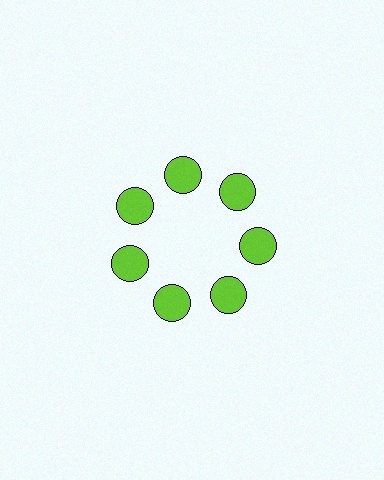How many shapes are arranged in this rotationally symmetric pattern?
There are 7 shapes, arranged in 7 groups of 1.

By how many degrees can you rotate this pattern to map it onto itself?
The pattern maps onto itself every 51 degrees of rotation.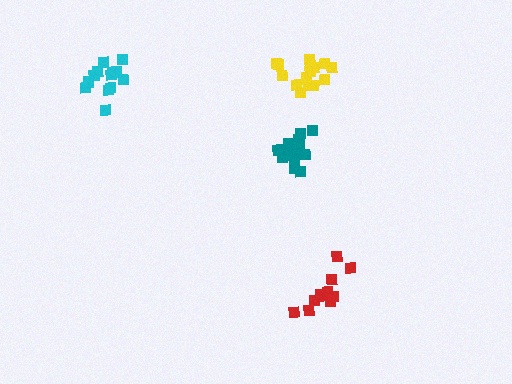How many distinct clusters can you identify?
There are 4 distinct clusters.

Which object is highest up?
The cyan cluster is topmost.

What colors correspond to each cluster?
The clusters are colored: red, cyan, teal, yellow.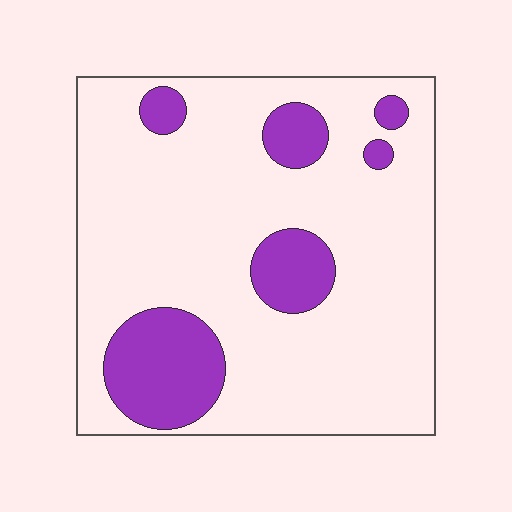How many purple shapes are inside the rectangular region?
6.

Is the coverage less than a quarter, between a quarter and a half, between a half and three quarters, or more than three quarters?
Less than a quarter.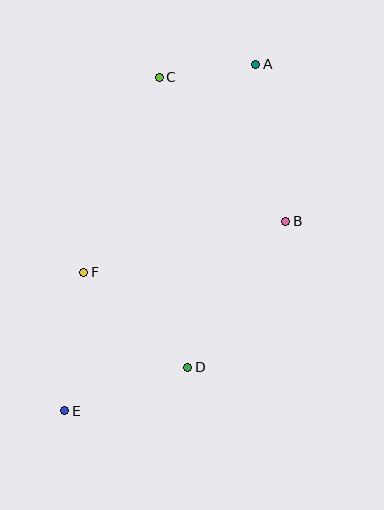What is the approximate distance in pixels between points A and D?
The distance between A and D is approximately 311 pixels.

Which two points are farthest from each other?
Points A and E are farthest from each other.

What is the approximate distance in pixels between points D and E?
The distance between D and E is approximately 130 pixels.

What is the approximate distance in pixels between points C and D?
The distance between C and D is approximately 291 pixels.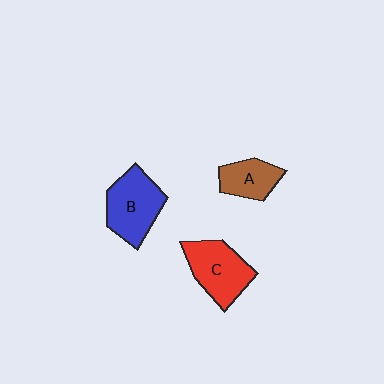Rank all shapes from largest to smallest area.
From largest to smallest: B (blue), C (red), A (brown).